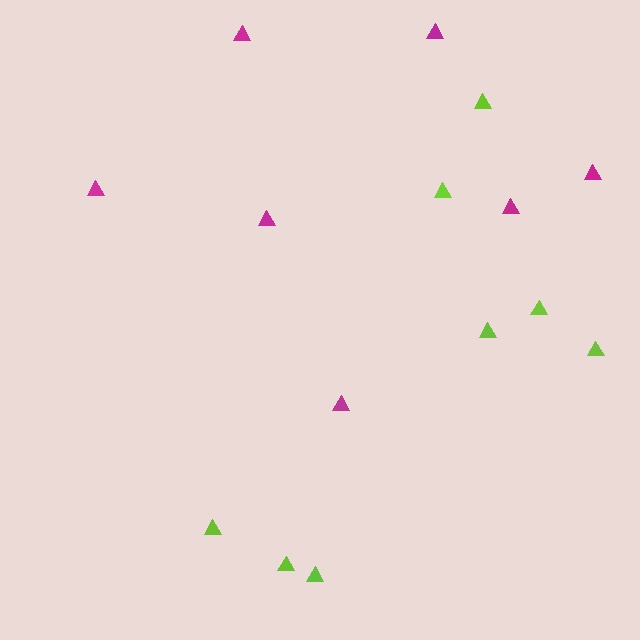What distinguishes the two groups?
There are 2 groups: one group of lime triangles (8) and one group of magenta triangles (7).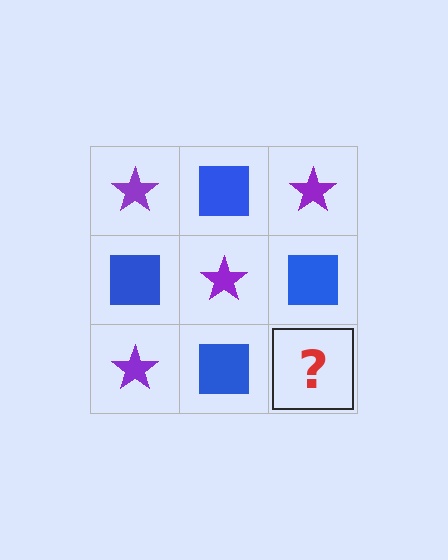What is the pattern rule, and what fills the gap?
The rule is that it alternates purple star and blue square in a checkerboard pattern. The gap should be filled with a purple star.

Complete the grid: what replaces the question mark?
The question mark should be replaced with a purple star.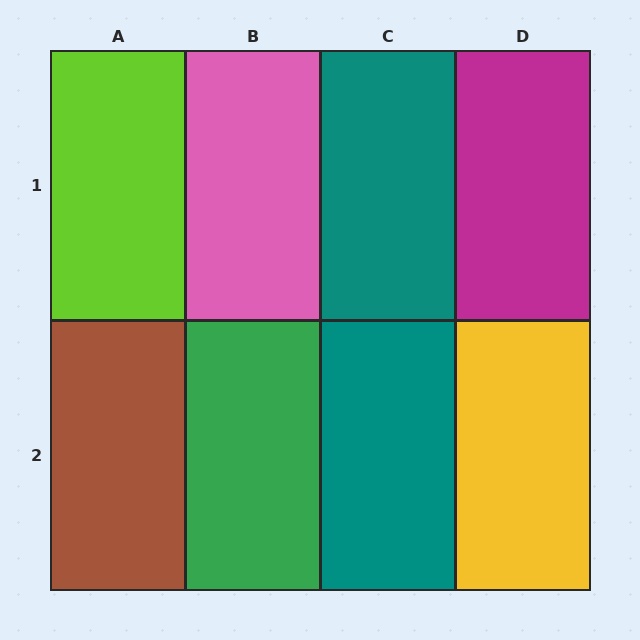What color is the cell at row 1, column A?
Lime.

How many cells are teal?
2 cells are teal.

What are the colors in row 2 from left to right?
Brown, green, teal, yellow.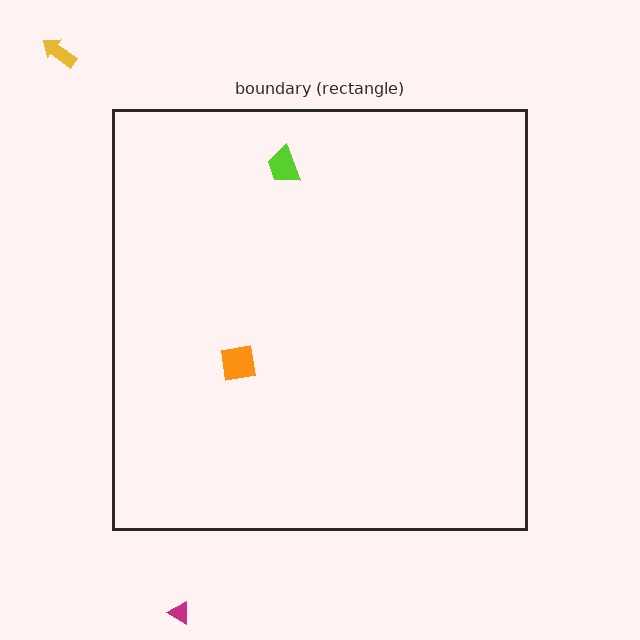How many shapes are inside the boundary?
2 inside, 2 outside.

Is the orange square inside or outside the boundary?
Inside.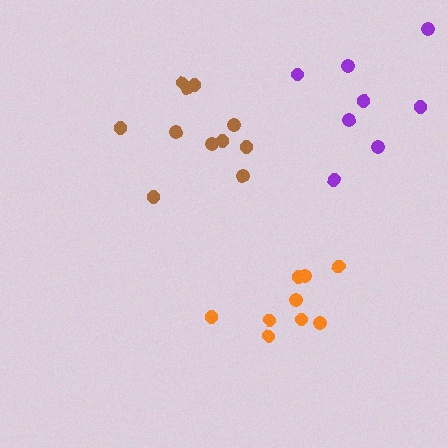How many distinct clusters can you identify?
There are 3 distinct clusters.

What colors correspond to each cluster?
The clusters are colored: brown, orange, purple.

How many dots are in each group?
Group 1: 11 dots, Group 2: 9 dots, Group 3: 8 dots (28 total).